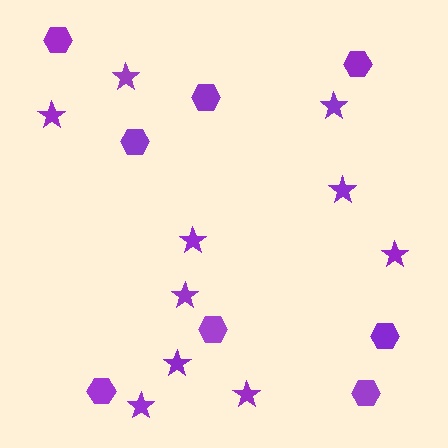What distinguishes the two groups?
There are 2 groups: one group of stars (10) and one group of hexagons (8).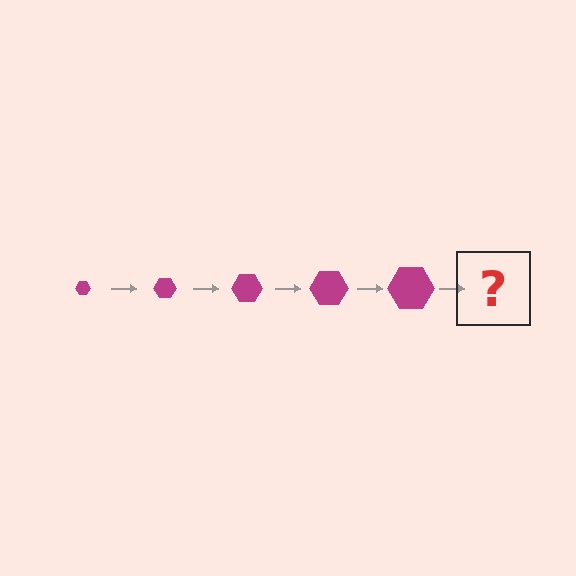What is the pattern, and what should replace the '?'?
The pattern is that the hexagon gets progressively larger each step. The '?' should be a magenta hexagon, larger than the previous one.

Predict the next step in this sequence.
The next step is a magenta hexagon, larger than the previous one.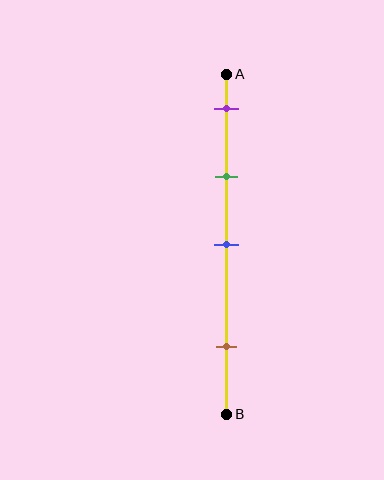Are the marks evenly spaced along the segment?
No, the marks are not evenly spaced.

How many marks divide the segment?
There are 4 marks dividing the segment.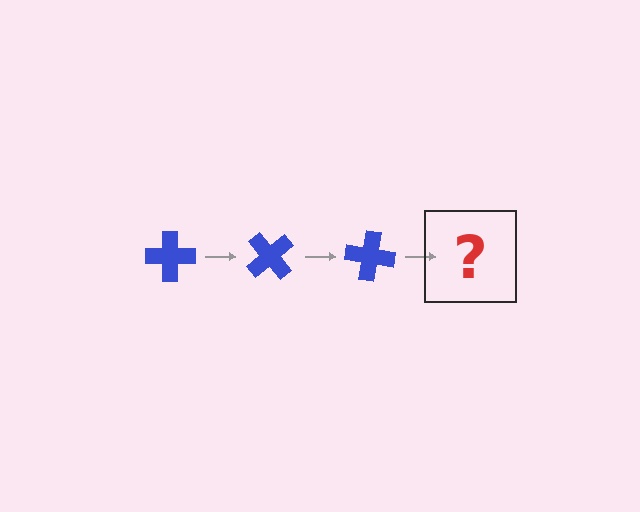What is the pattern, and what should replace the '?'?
The pattern is that the cross rotates 50 degrees each step. The '?' should be a blue cross rotated 150 degrees.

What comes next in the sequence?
The next element should be a blue cross rotated 150 degrees.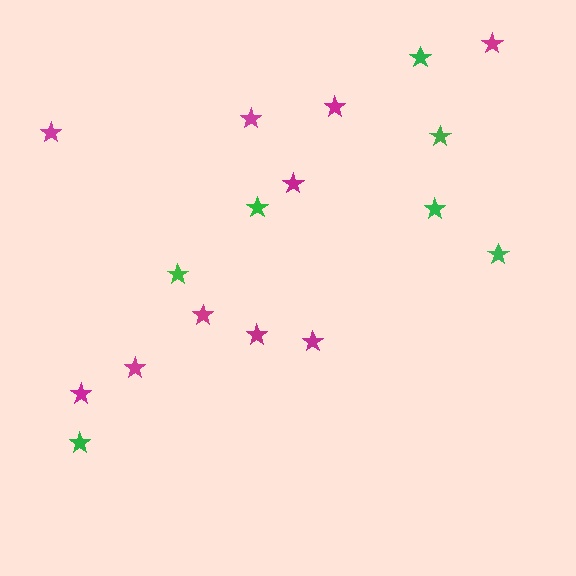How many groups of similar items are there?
There are 2 groups: one group of green stars (7) and one group of magenta stars (10).